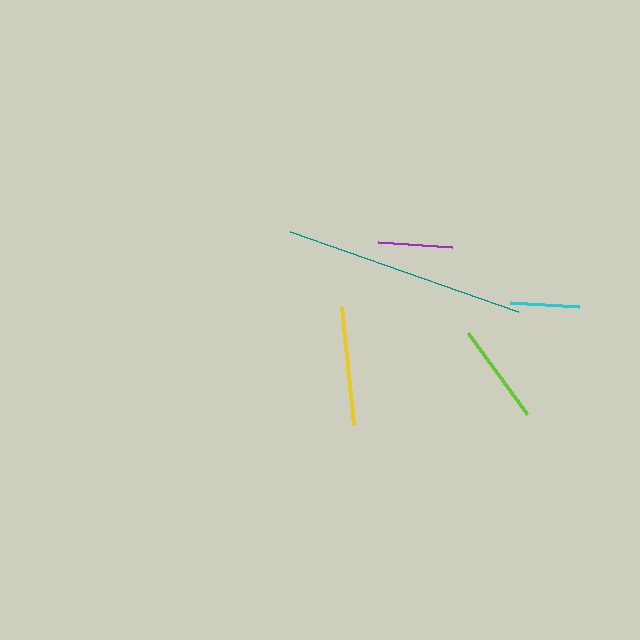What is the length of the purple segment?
The purple segment is approximately 74 pixels long.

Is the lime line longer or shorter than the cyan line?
The lime line is longer than the cyan line.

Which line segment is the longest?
The teal line is the longest at approximately 241 pixels.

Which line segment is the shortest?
The cyan line is the shortest at approximately 69 pixels.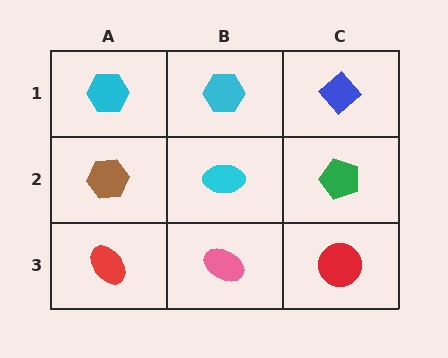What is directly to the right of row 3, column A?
A pink ellipse.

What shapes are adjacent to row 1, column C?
A green pentagon (row 2, column C), a cyan hexagon (row 1, column B).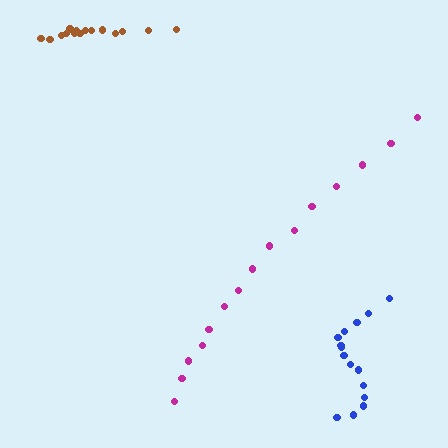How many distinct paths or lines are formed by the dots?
There are 3 distinct paths.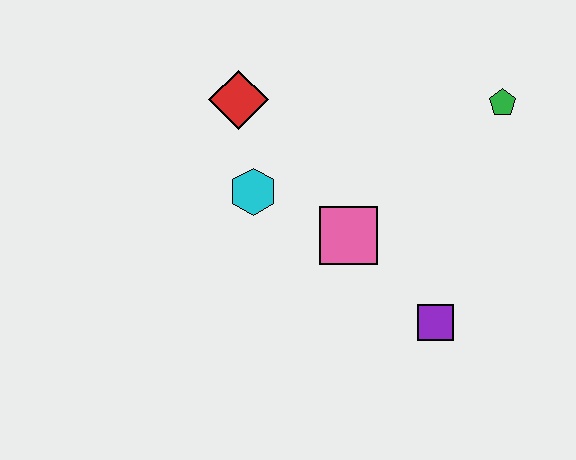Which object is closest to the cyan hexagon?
The red diamond is closest to the cyan hexagon.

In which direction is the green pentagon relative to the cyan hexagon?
The green pentagon is to the right of the cyan hexagon.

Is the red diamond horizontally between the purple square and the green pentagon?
No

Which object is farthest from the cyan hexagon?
The green pentagon is farthest from the cyan hexagon.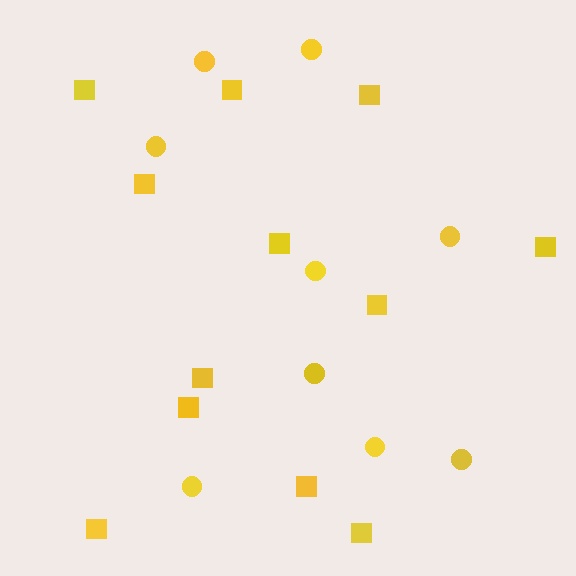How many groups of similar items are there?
There are 2 groups: one group of squares (12) and one group of circles (9).